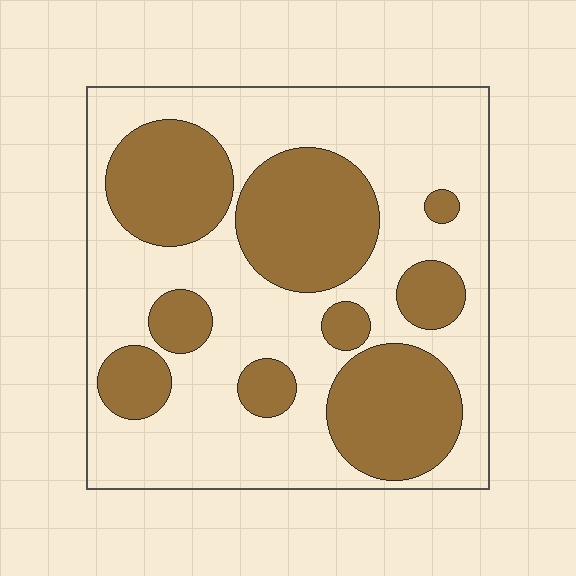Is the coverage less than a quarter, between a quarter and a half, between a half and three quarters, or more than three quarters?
Between a quarter and a half.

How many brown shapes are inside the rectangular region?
9.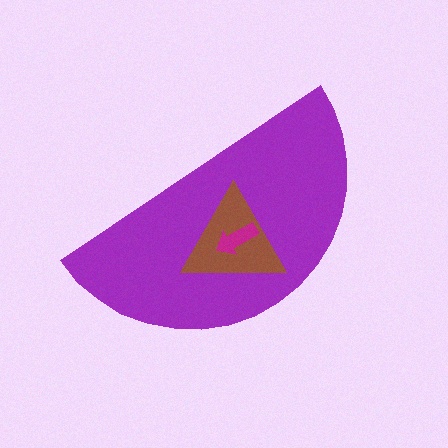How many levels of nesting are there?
3.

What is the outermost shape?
The purple semicircle.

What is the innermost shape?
The magenta arrow.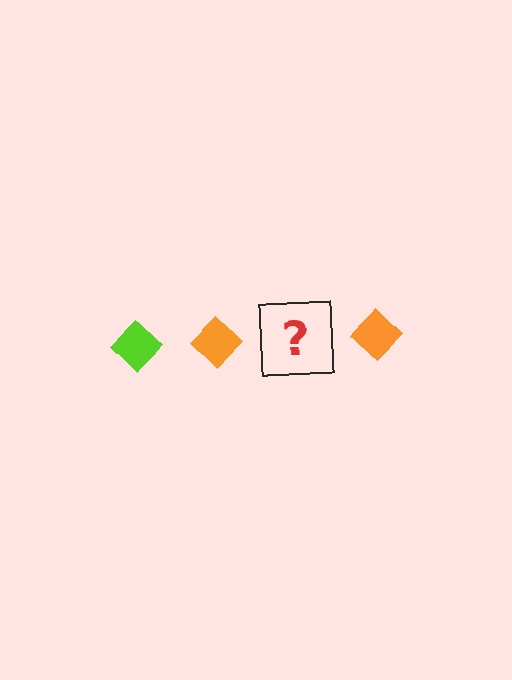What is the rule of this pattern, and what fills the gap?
The rule is that the pattern cycles through lime, orange diamonds. The gap should be filled with a lime diamond.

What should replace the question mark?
The question mark should be replaced with a lime diamond.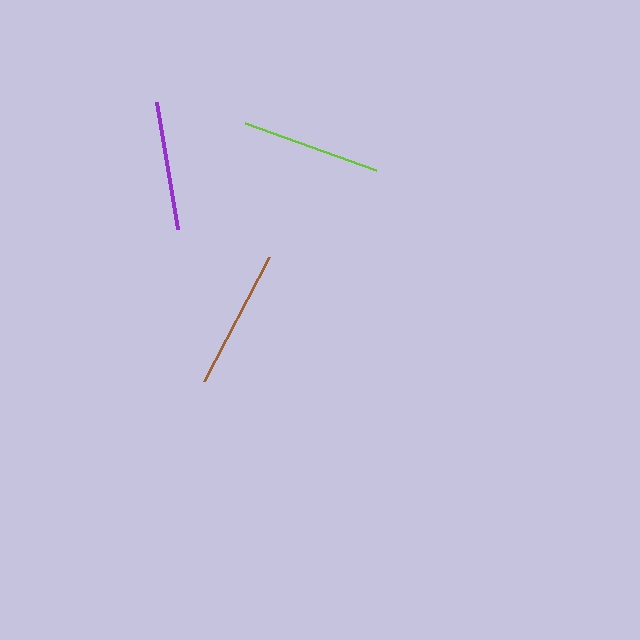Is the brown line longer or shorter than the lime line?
The brown line is longer than the lime line.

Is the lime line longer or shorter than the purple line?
The lime line is longer than the purple line.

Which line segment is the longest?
The brown line is the longest at approximately 140 pixels.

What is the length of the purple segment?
The purple segment is approximately 129 pixels long.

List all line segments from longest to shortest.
From longest to shortest: brown, lime, purple.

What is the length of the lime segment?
The lime segment is approximately 139 pixels long.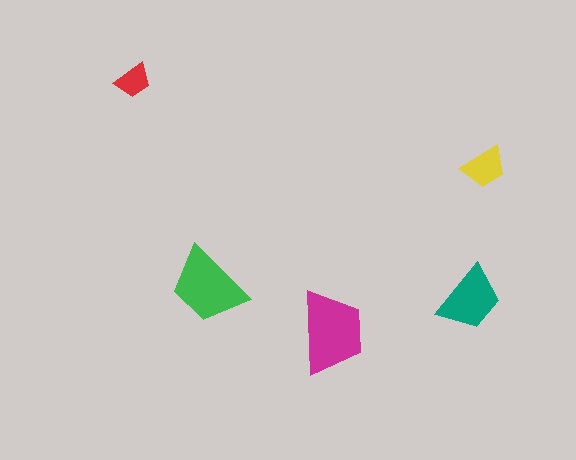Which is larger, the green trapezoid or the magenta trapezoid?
The magenta one.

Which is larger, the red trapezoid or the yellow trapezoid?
The yellow one.